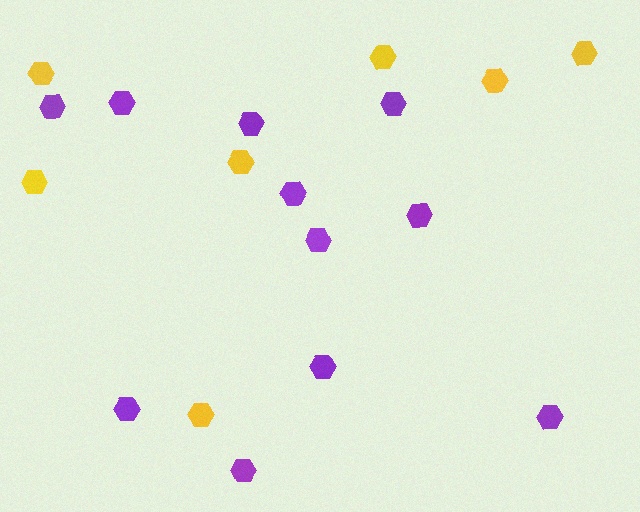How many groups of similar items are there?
There are 2 groups: one group of purple hexagons (11) and one group of yellow hexagons (7).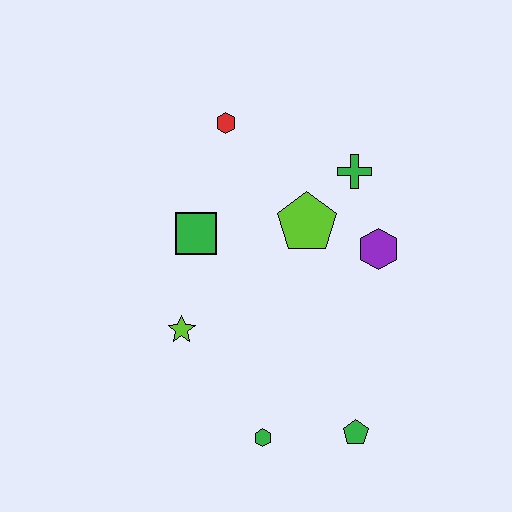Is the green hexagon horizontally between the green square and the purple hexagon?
Yes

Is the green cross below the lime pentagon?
No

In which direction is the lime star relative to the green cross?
The lime star is to the left of the green cross.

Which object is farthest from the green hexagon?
The red hexagon is farthest from the green hexagon.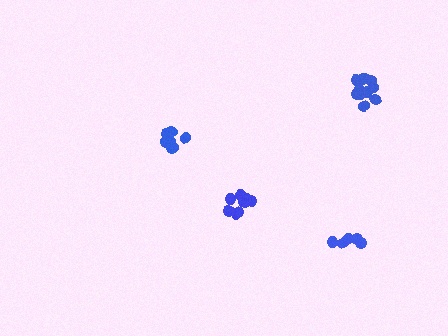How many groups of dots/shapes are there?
There are 4 groups.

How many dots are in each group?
Group 1: 10 dots, Group 2: 8 dots, Group 3: 8 dots, Group 4: 5 dots (31 total).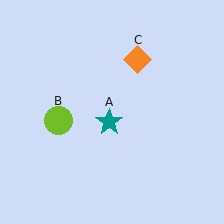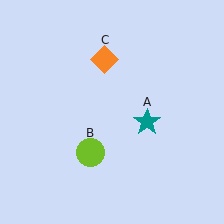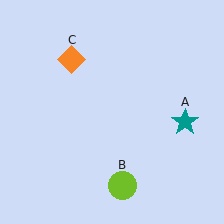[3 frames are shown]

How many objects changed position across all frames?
3 objects changed position: teal star (object A), lime circle (object B), orange diamond (object C).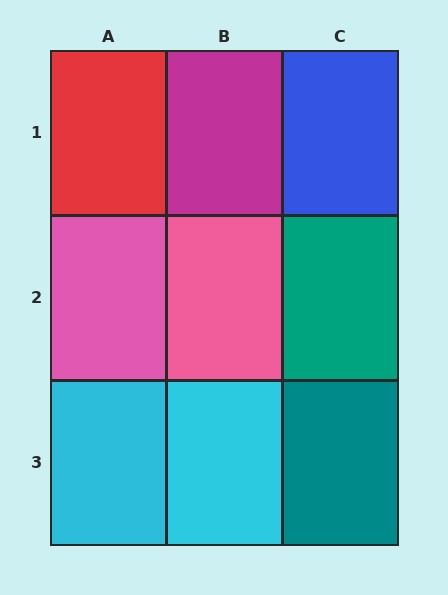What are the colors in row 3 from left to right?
Cyan, cyan, teal.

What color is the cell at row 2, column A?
Pink.